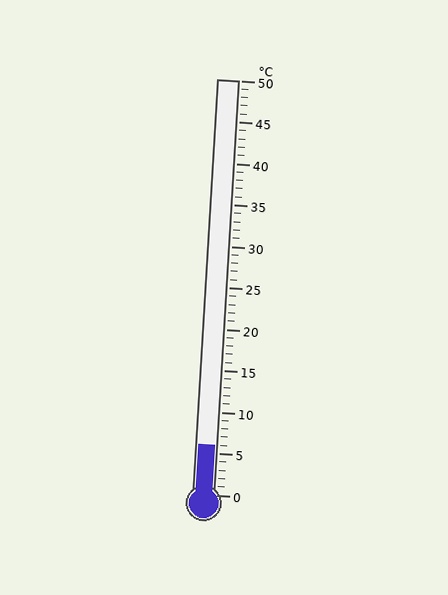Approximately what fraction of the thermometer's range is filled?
The thermometer is filled to approximately 10% of its range.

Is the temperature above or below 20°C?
The temperature is below 20°C.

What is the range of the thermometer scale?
The thermometer scale ranges from 0°C to 50°C.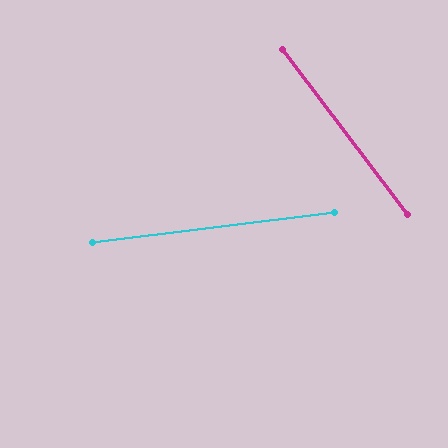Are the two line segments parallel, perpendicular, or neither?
Neither parallel nor perpendicular — they differ by about 60°.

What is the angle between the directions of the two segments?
Approximately 60 degrees.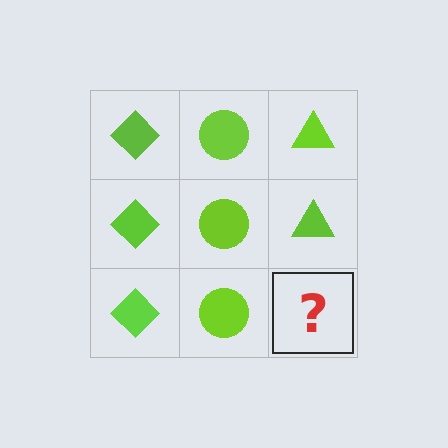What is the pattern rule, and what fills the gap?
The rule is that each column has a consistent shape. The gap should be filled with a lime triangle.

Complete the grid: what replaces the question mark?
The question mark should be replaced with a lime triangle.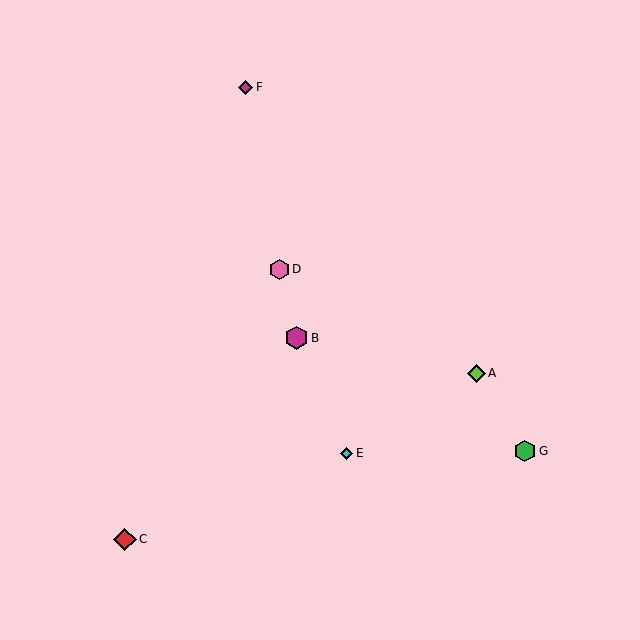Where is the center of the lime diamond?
The center of the lime diamond is at (477, 373).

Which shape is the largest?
The magenta hexagon (labeled B) is the largest.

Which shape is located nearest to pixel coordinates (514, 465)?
The green hexagon (labeled G) at (525, 451) is nearest to that location.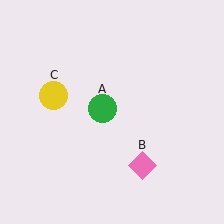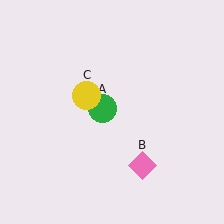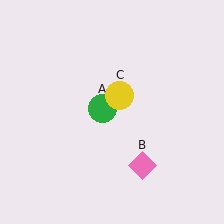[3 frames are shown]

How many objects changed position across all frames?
1 object changed position: yellow circle (object C).